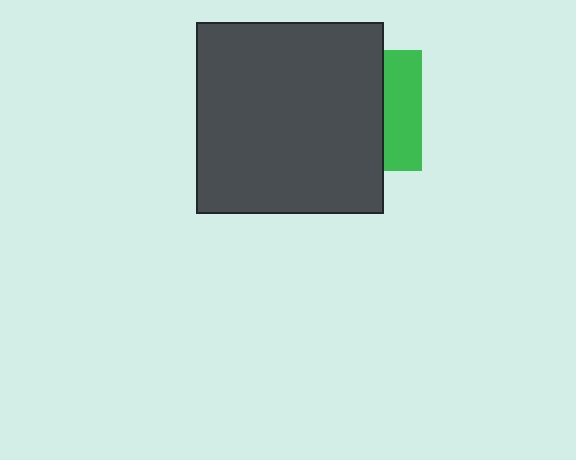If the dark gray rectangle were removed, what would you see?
You would see the complete green square.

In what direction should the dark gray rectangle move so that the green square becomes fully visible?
The dark gray rectangle should move left. That is the shortest direction to clear the overlap and leave the green square fully visible.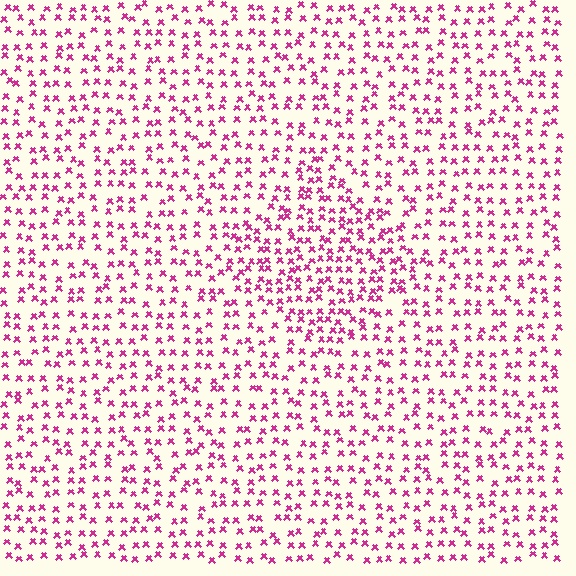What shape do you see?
I see a diamond.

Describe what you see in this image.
The image contains small magenta elements arranged at two different densities. A diamond-shaped region is visible where the elements are more densely packed than the surrounding area.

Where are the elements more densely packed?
The elements are more densely packed inside the diamond boundary.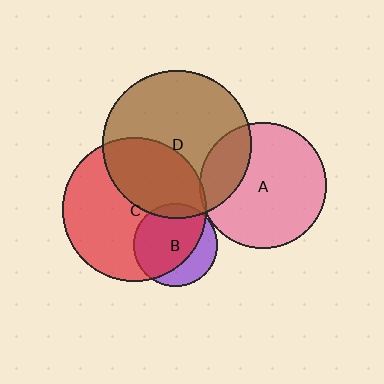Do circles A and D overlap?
Yes.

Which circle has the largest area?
Circle D (brown).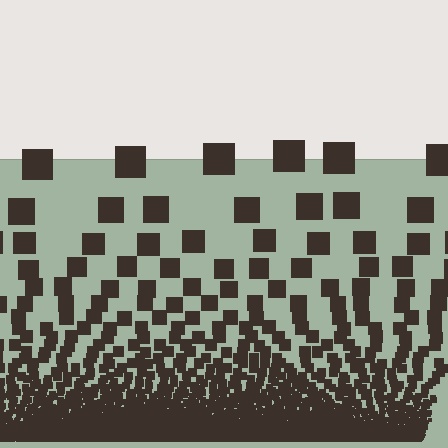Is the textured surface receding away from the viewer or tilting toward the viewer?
The surface appears to tilt toward the viewer. Texture elements get larger and sparser toward the top.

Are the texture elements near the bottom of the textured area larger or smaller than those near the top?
Smaller. The gradient is inverted — elements near the bottom are smaller and denser.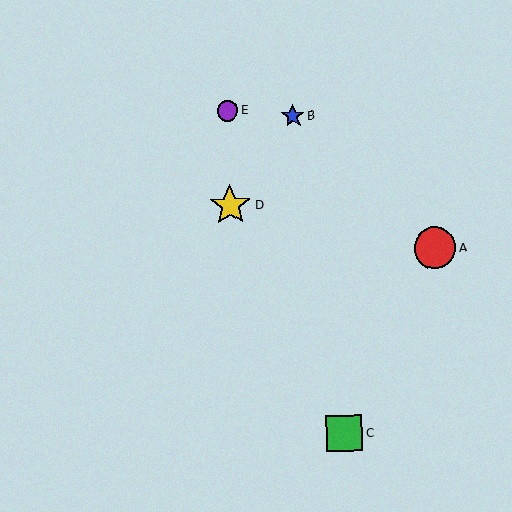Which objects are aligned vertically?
Objects D, E are aligned vertically.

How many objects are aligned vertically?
2 objects (D, E) are aligned vertically.